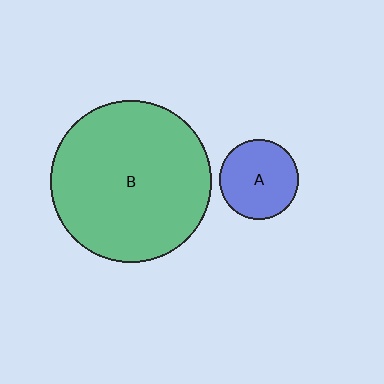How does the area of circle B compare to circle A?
Approximately 4.1 times.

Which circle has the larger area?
Circle B (green).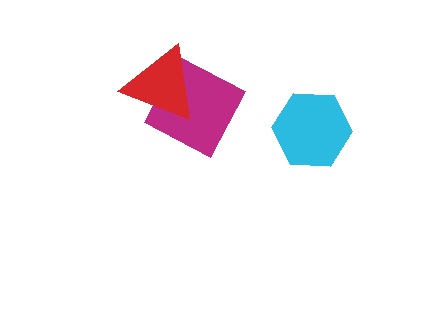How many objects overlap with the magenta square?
1 object overlaps with the magenta square.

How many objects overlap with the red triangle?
1 object overlaps with the red triangle.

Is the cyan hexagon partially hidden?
No, no other shape covers it.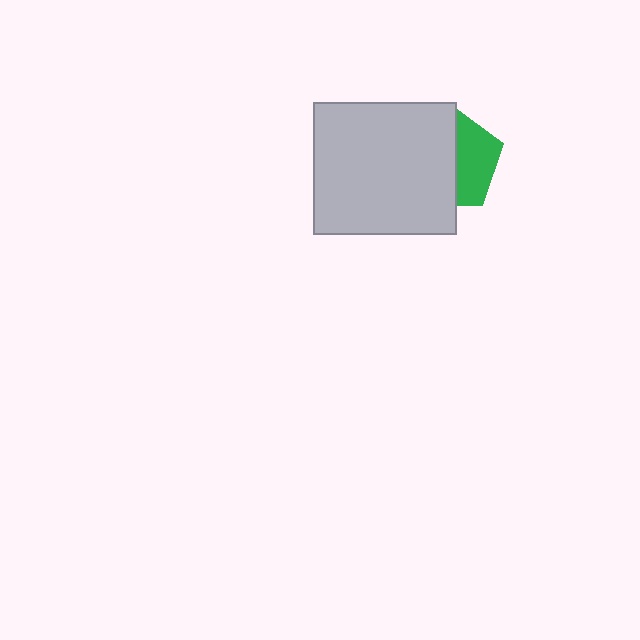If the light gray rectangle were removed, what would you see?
You would see the complete green pentagon.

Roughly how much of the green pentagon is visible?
A small part of it is visible (roughly 41%).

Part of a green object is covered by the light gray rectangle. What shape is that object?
It is a pentagon.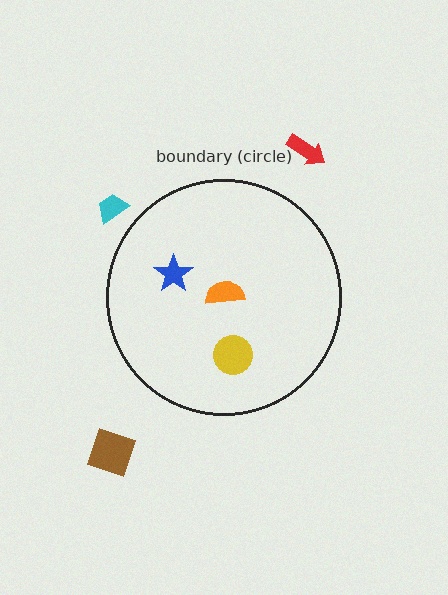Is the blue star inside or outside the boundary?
Inside.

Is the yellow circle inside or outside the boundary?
Inside.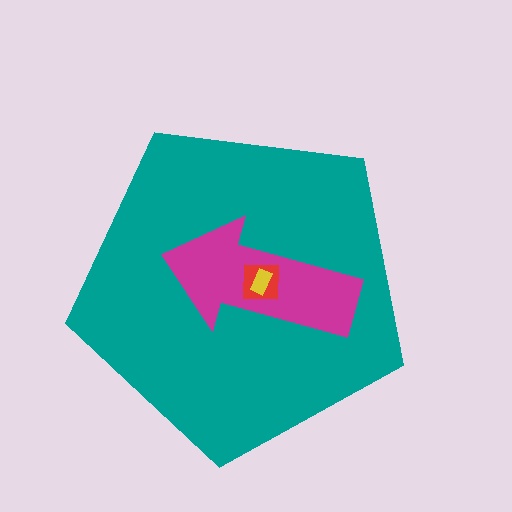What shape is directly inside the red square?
The yellow rectangle.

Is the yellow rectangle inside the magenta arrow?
Yes.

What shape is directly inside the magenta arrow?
The red square.